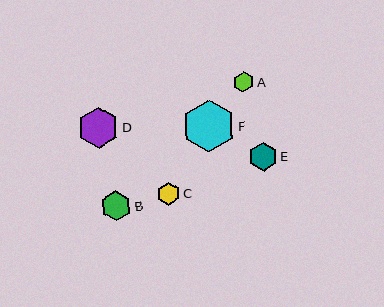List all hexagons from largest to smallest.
From largest to smallest: F, D, B, E, C, A.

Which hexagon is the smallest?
Hexagon A is the smallest with a size of approximately 21 pixels.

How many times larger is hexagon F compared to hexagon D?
Hexagon F is approximately 1.3 times the size of hexagon D.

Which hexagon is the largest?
Hexagon F is the largest with a size of approximately 53 pixels.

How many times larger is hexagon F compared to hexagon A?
Hexagon F is approximately 2.5 times the size of hexagon A.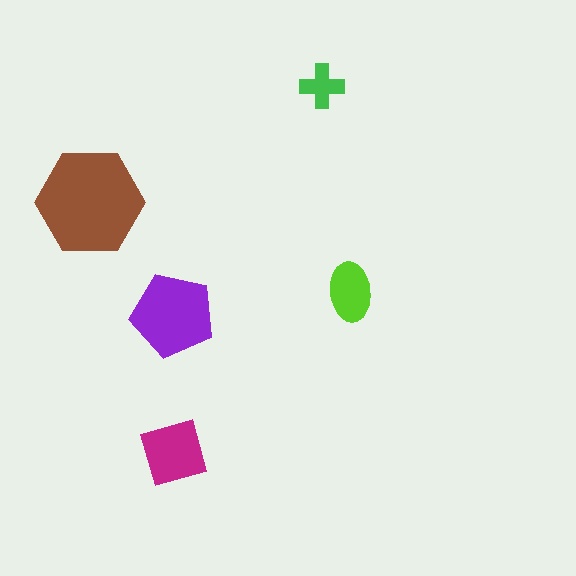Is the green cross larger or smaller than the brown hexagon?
Smaller.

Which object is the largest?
The brown hexagon.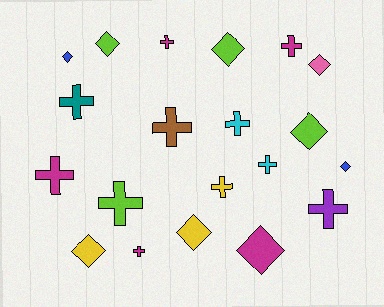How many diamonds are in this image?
There are 9 diamonds.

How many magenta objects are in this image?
There are 5 magenta objects.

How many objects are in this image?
There are 20 objects.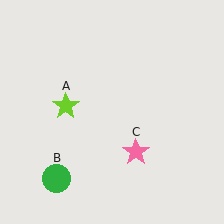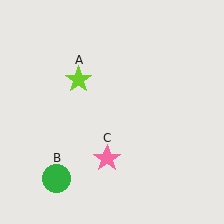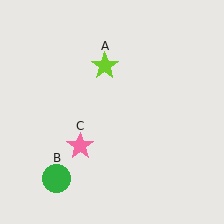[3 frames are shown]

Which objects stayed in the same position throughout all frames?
Green circle (object B) remained stationary.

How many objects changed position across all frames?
2 objects changed position: lime star (object A), pink star (object C).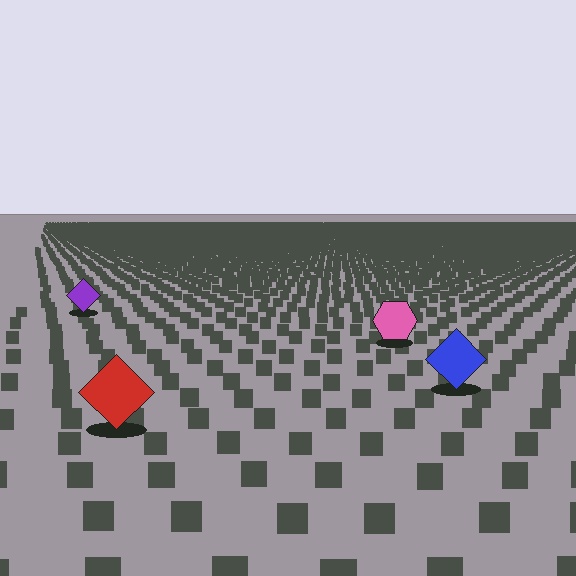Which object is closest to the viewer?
The red diamond is closest. The texture marks near it are larger and more spread out.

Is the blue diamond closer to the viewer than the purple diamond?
Yes. The blue diamond is closer — you can tell from the texture gradient: the ground texture is coarser near it.